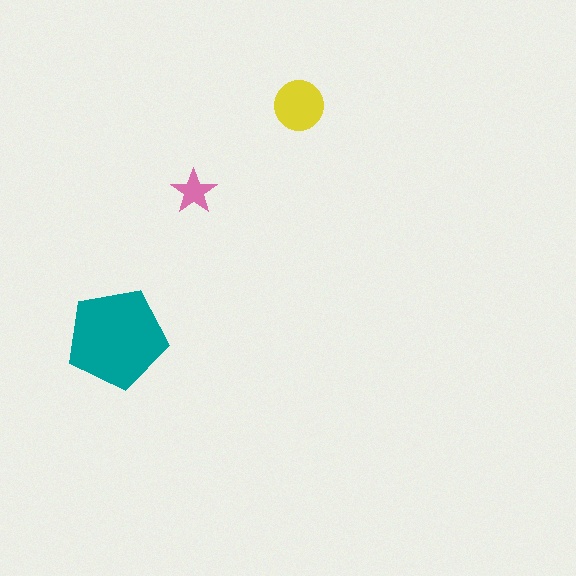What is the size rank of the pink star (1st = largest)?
3rd.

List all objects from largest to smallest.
The teal pentagon, the yellow circle, the pink star.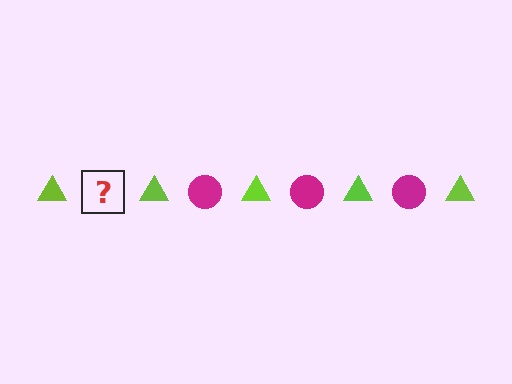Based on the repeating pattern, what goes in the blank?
The blank should be a magenta circle.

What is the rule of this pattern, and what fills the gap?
The rule is that the pattern alternates between lime triangle and magenta circle. The gap should be filled with a magenta circle.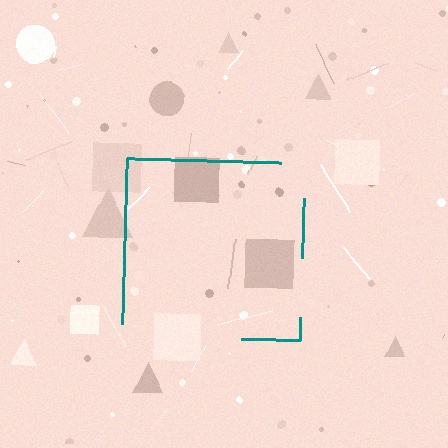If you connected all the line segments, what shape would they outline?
They would outline a square.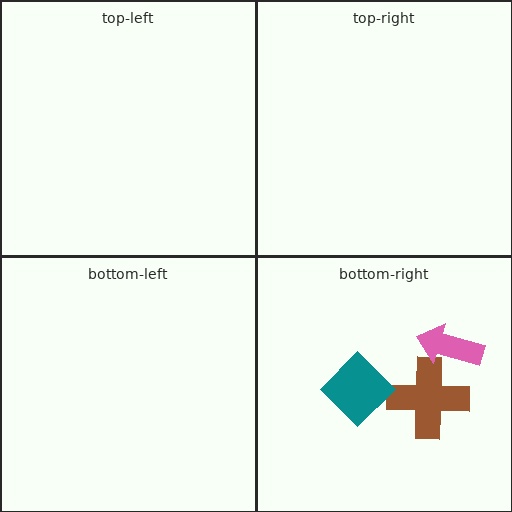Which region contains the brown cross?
The bottom-right region.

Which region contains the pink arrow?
The bottom-right region.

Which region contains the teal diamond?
The bottom-right region.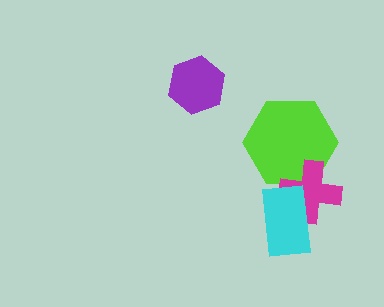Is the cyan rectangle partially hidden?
No, no other shape covers it.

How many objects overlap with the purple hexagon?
0 objects overlap with the purple hexagon.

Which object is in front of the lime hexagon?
The magenta cross is in front of the lime hexagon.